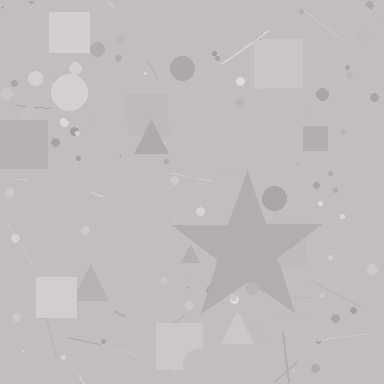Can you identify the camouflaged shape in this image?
The camouflaged shape is a star.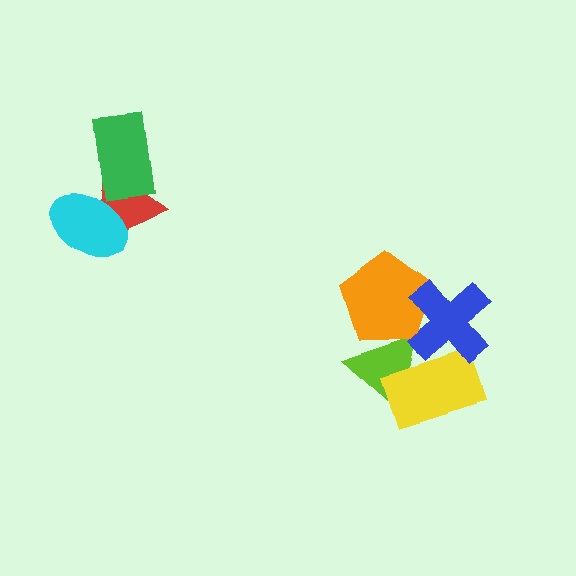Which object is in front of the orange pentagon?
The blue cross is in front of the orange pentagon.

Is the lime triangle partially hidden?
Yes, it is partially covered by another shape.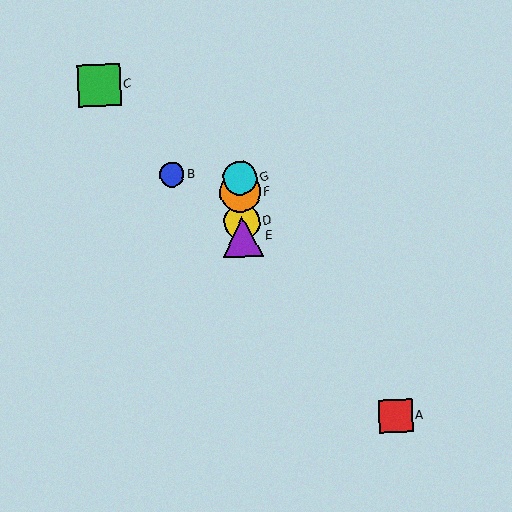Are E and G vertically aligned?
Yes, both are at x≈242.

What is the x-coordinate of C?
Object C is at x≈99.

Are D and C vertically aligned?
No, D is at x≈242 and C is at x≈99.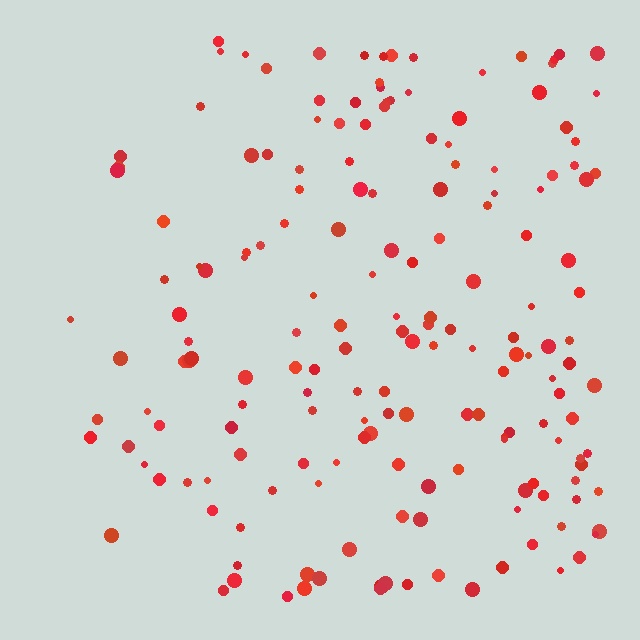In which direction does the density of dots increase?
From left to right, with the right side densest.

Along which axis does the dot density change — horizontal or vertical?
Horizontal.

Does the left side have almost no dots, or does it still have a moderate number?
Still a moderate number, just noticeably fewer than the right.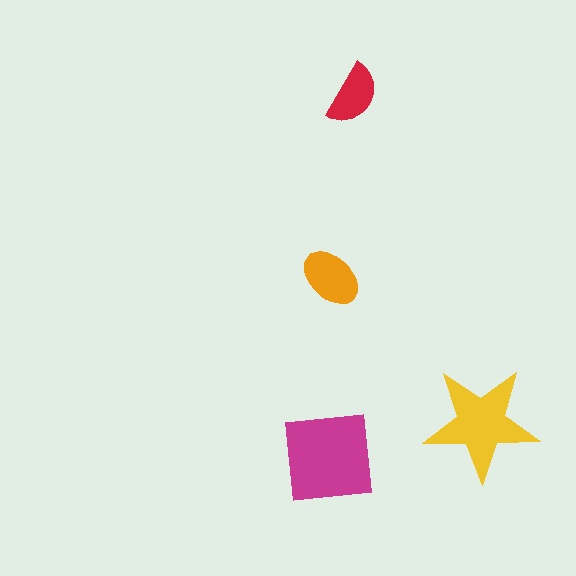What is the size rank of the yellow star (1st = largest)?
2nd.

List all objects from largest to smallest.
The magenta square, the yellow star, the orange ellipse, the red semicircle.